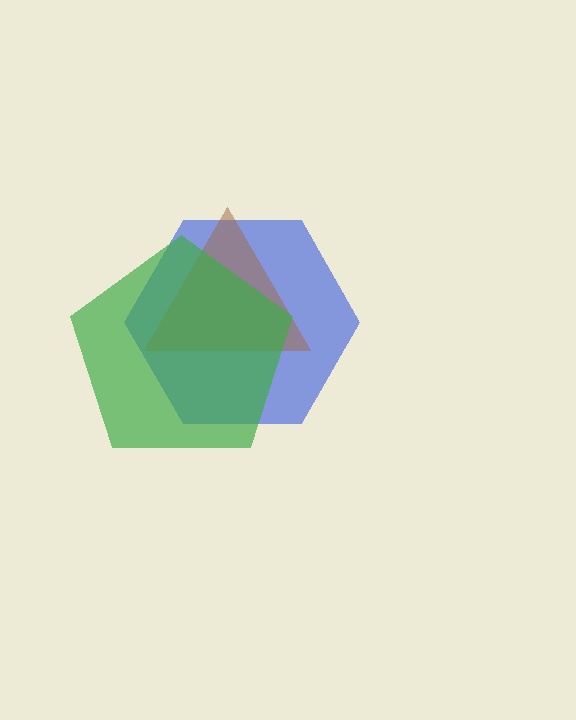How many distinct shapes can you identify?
There are 3 distinct shapes: a blue hexagon, a brown triangle, a green pentagon.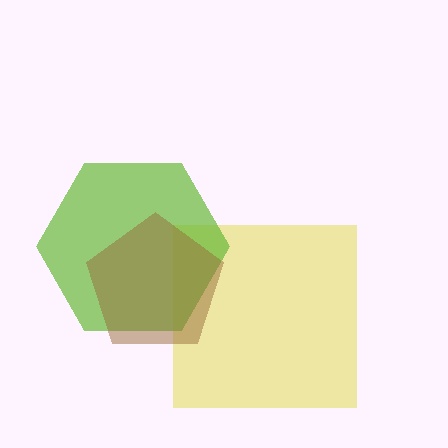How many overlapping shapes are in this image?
There are 3 overlapping shapes in the image.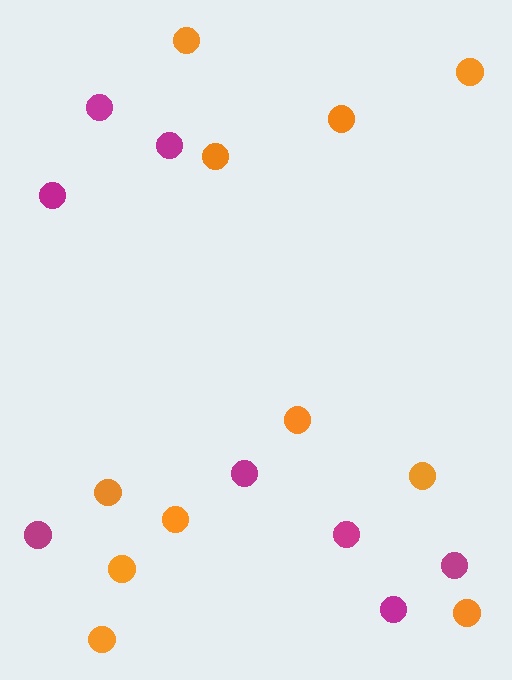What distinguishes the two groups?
There are 2 groups: one group of magenta circles (8) and one group of orange circles (11).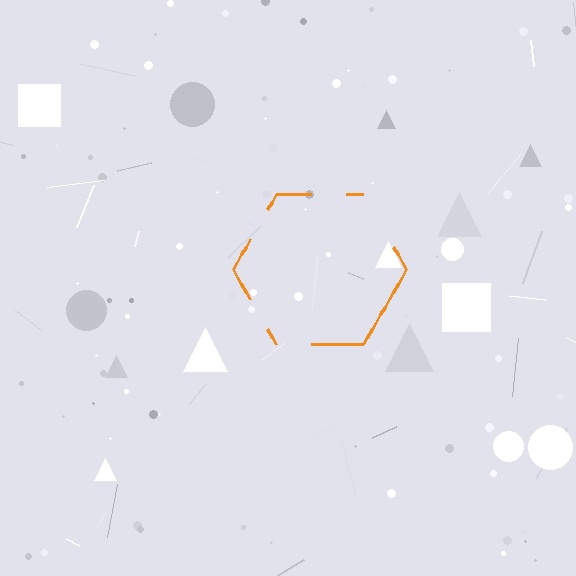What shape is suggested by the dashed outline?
The dashed outline suggests a hexagon.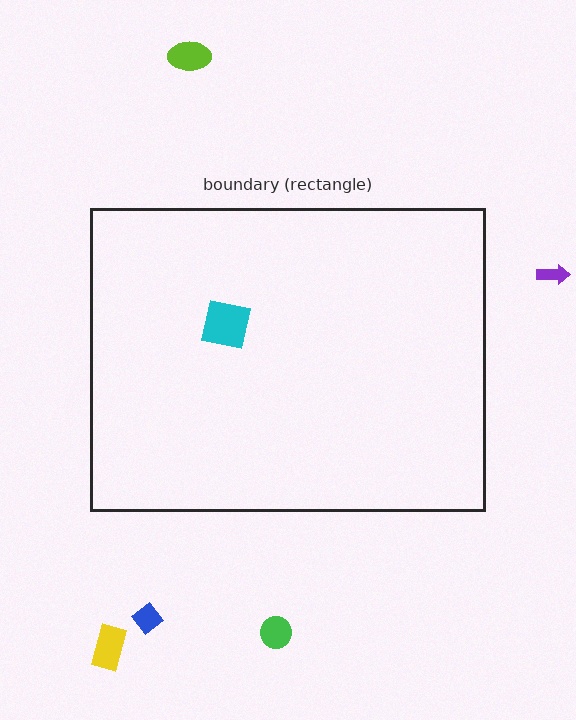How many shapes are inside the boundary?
1 inside, 5 outside.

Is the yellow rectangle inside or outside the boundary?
Outside.